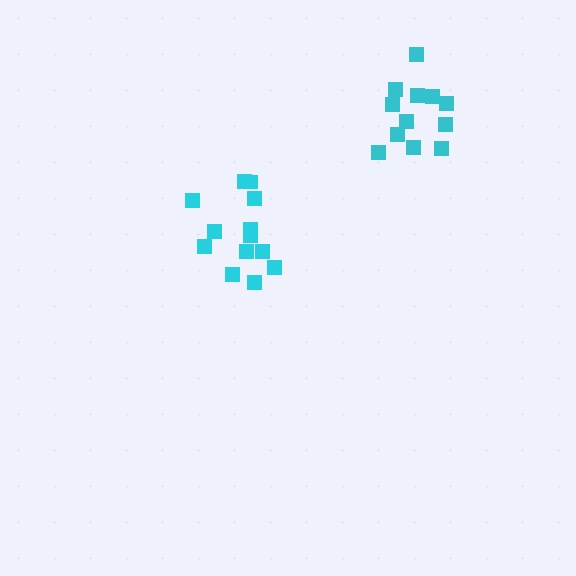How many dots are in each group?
Group 1: 13 dots, Group 2: 12 dots (25 total).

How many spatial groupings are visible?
There are 2 spatial groupings.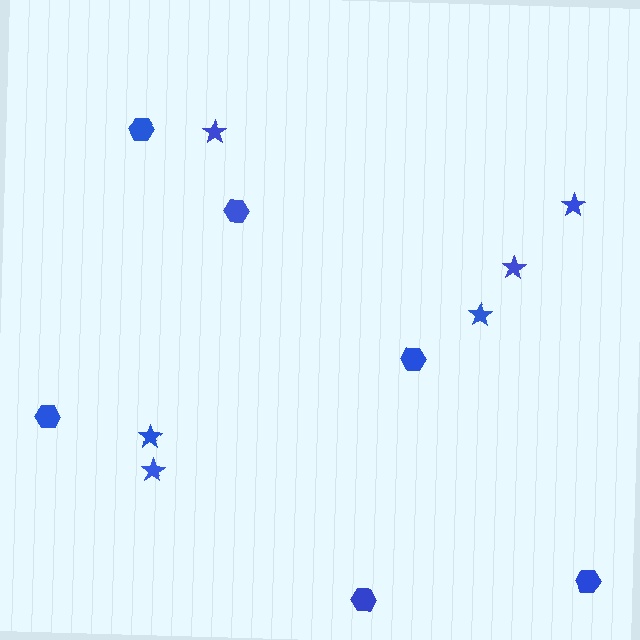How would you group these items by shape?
There are 2 groups: one group of hexagons (6) and one group of stars (6).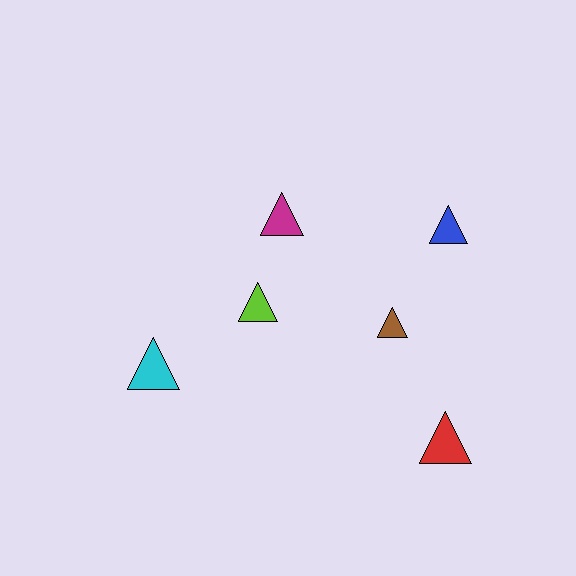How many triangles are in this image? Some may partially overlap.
There are 6 triangles.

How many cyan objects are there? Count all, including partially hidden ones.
There is 1 cyan object.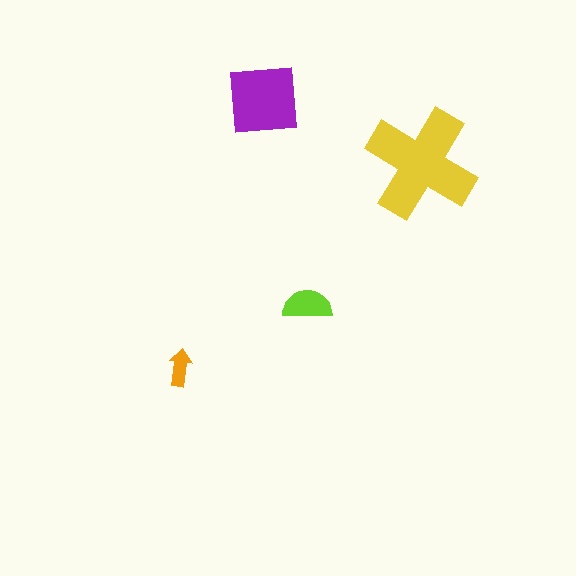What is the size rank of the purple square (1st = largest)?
2nd.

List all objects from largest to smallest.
The yellow cross, the purple square, the lime semicircle, the orange arrow.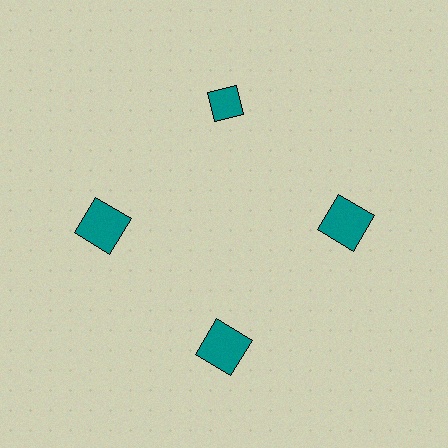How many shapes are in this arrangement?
There are 4 shapes arranged in a ring pattern.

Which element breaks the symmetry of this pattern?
The teal diamond at roughly the 12 o'clock position breaks the symmetry. All other shapes are teal squares.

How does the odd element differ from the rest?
It has a different shape: diamond instead of square.